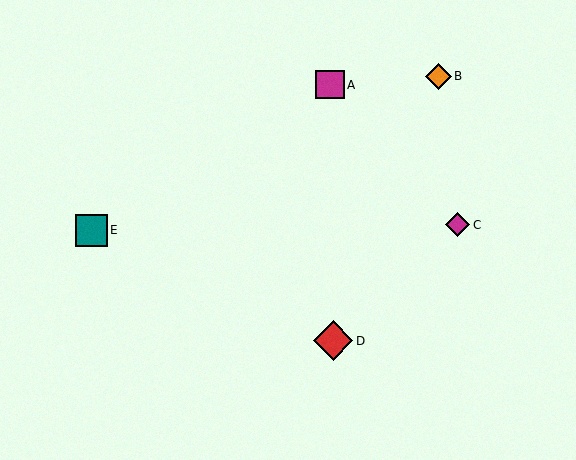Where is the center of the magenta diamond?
The center of the magenta diamond is at (458, 225).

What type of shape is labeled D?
Shape D is a red diamond.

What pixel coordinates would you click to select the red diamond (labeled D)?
Click at (333, 341) to select the red diamond D.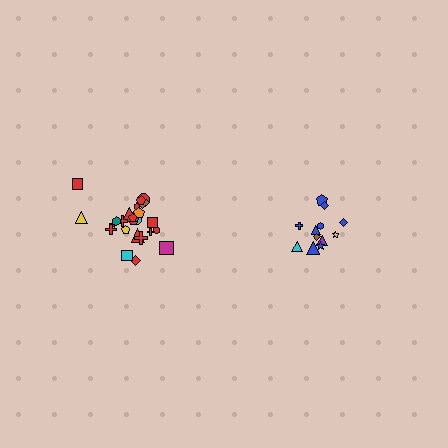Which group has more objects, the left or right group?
The left group.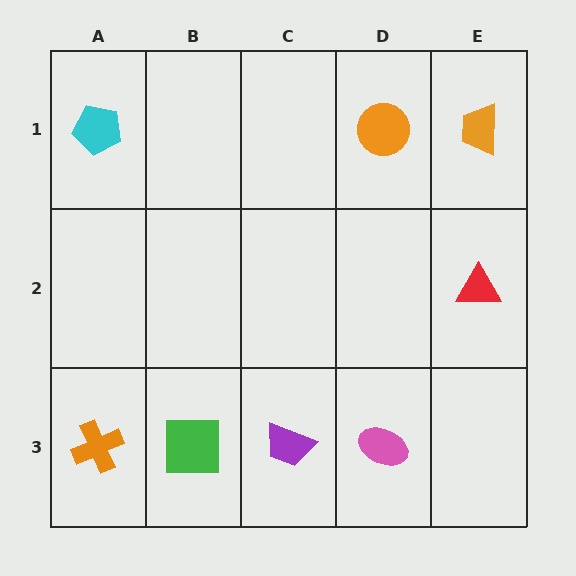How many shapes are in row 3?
4 shapes.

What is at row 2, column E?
A red triangle.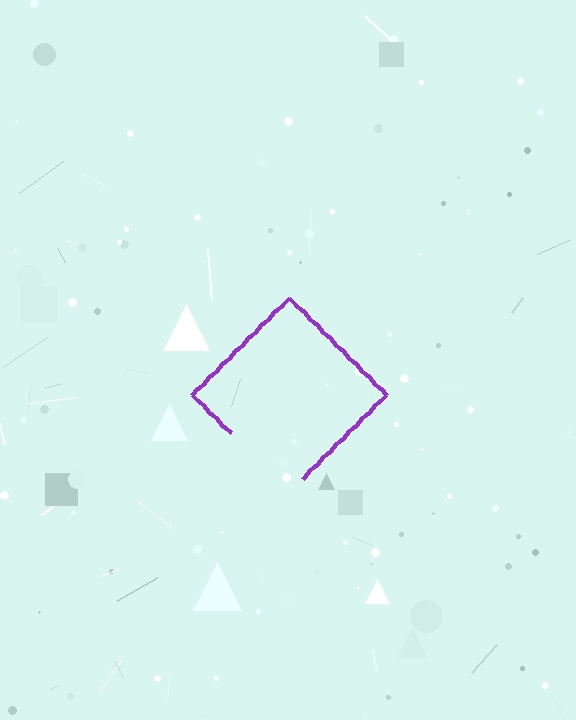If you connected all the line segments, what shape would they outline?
They would outline a diamond.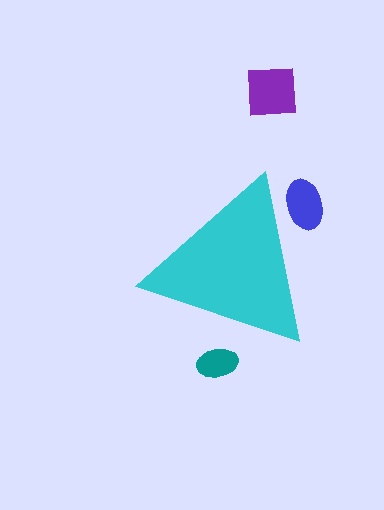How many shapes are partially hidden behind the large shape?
2 shapes are partially hidden.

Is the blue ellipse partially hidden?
Yes, the blue ellipse is partially hidden behind the cyan triangle.